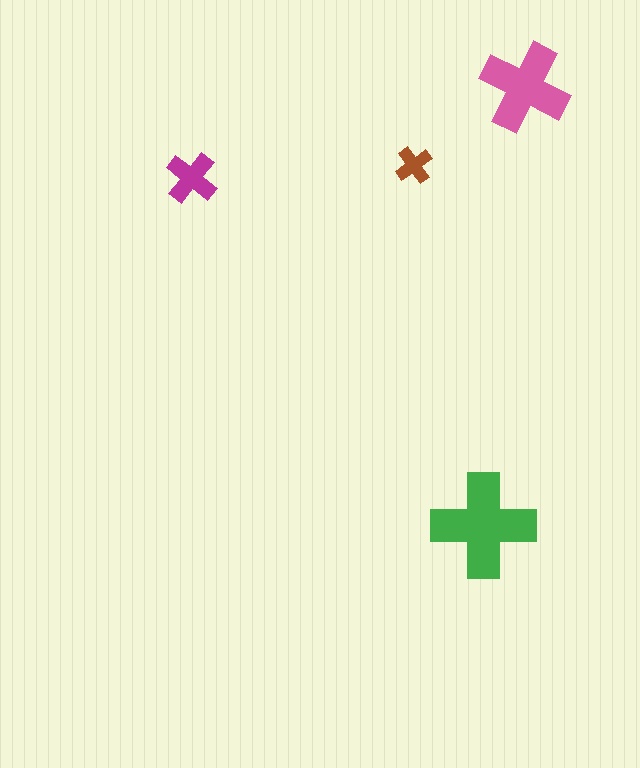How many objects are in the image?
There are 4 objects in the image.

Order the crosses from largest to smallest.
the green one, the pink one, the magenta one, the brown one.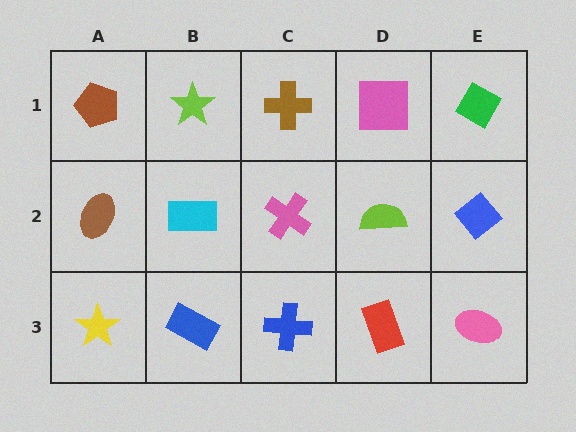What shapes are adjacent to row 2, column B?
A lime star (row 1, column B), a blue rectangle (row 3, column B), a brown ellipse (row 2, column A), a pink cross (row 2, column C).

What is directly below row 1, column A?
A brown ellipse.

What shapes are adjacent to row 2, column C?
A brown cross (row 1, column C), a blue cross (row 3, column C), a cyan rectangle (row 2, column B), a lime semicircle (row 2, column D).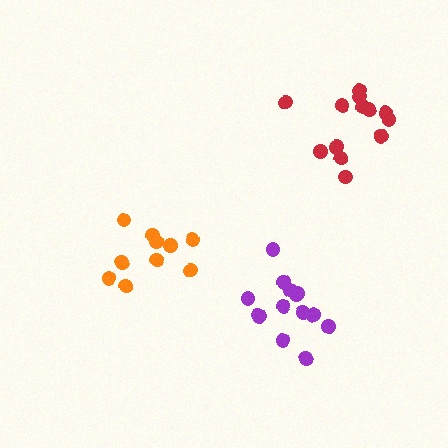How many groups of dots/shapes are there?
There are 3 groups.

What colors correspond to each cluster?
The clusters are colored: orange, red, purple.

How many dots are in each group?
Group 1: 10 dots, Group 2: 13 dots, Group 3: 14 dots (37 total).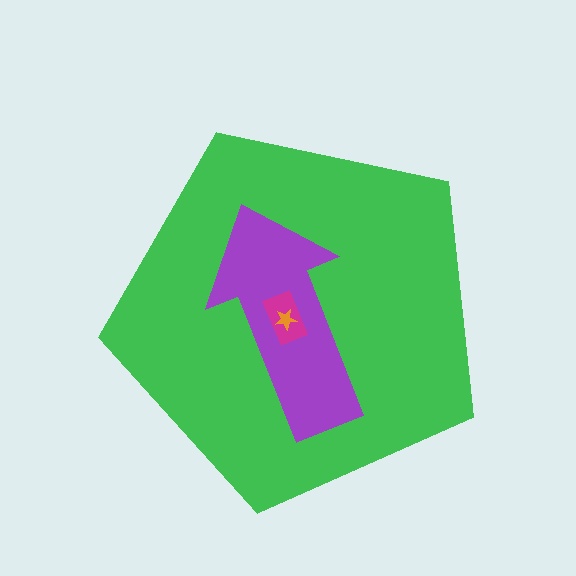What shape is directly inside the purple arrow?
The magenta rectangle.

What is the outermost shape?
The green pentagon.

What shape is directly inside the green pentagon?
The purple arrow.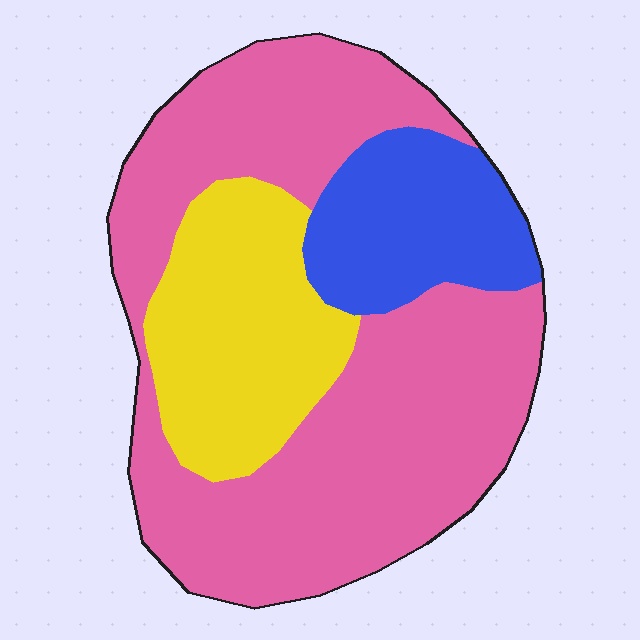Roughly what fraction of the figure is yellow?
Yellow takes up about one quarter (1/4) of the figure.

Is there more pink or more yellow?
Pink.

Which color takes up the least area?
Blue, at roughly 15%.